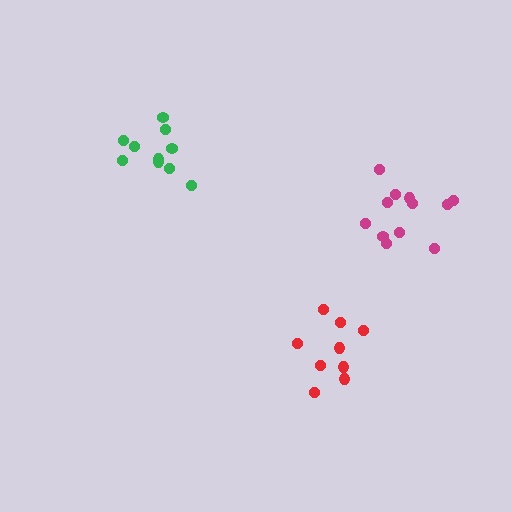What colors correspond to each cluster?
The clusters are colored: magenta, red, green.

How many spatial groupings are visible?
There are 3 spatial groupings.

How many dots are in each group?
Group 1: 12 dots, Group 2: 9 dots, Group 3: 10 dots (31 total).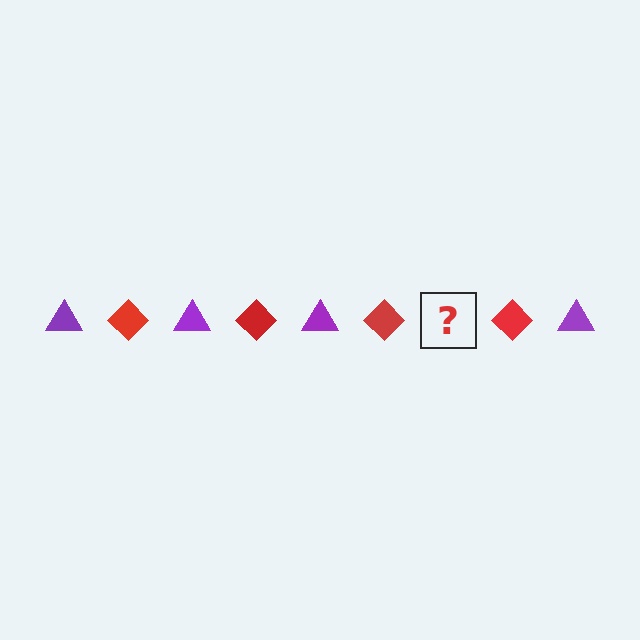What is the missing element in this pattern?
The missing element is a purple triangle.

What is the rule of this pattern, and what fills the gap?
The rule is that the pattern alternates between purple triangle and red diamond. The gap should be filled with a purple triangle.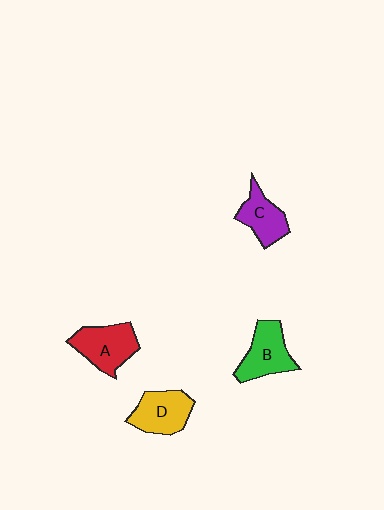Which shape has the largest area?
Shape A (red).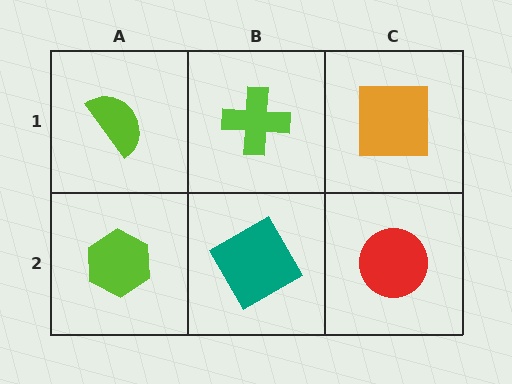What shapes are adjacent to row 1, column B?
A teal diamond (row 2, column B), a lime semicircle (row 1, column A), an orange square (row 1, column C).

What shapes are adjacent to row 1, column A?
A lime hexagon (row 2, column A), a lime cross (row 1, column B).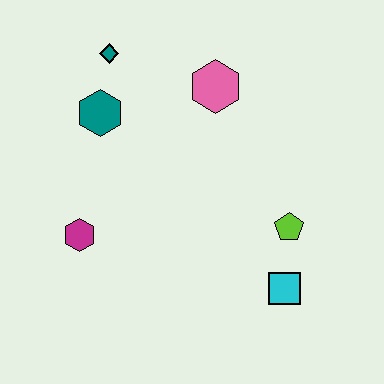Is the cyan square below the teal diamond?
Yes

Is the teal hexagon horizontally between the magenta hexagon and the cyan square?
Yes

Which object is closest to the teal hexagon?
The teal diamond is closest to the teal hexagon.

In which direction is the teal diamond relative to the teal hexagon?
The teal diamond is above the teal hexagon.